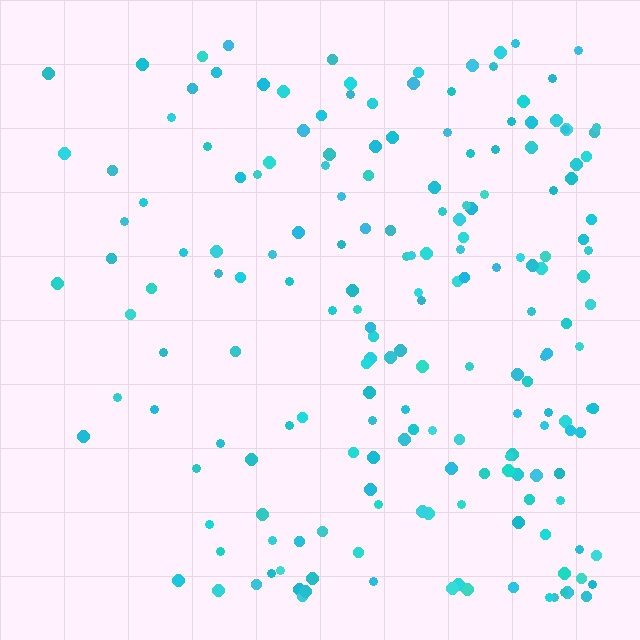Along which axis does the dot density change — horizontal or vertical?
Horizontal.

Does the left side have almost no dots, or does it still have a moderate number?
Still a moderate number, just noticeably fewer than the right.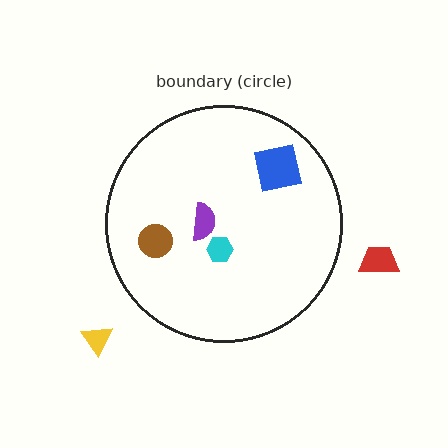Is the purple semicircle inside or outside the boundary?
Inside.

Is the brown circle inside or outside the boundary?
Inside.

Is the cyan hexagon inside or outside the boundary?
Inside.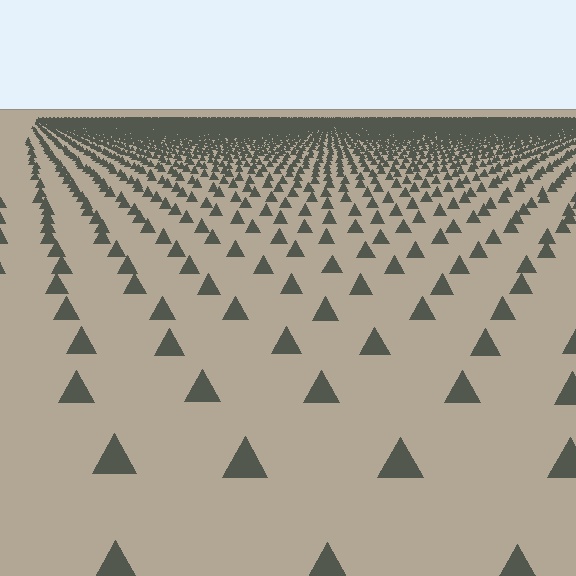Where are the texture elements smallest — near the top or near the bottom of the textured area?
Near the top.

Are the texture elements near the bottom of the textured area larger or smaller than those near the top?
Larger. Near the bottom, elements are closer to the viewer and appear at a bigger on-screen size.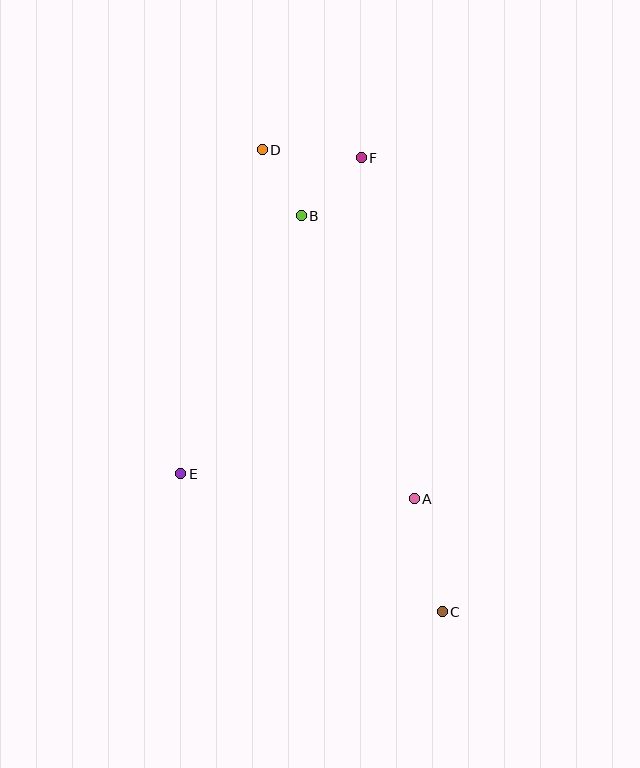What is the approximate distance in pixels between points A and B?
The distance between A and B is approximately 305 pixels.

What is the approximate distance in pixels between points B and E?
The distance between B and E is approximately 285 pixels.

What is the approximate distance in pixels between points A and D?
The distance between A and D is approximately 381 pixels.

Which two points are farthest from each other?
Points C and D are farthest from each other.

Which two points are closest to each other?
Points B and D are closest to each other.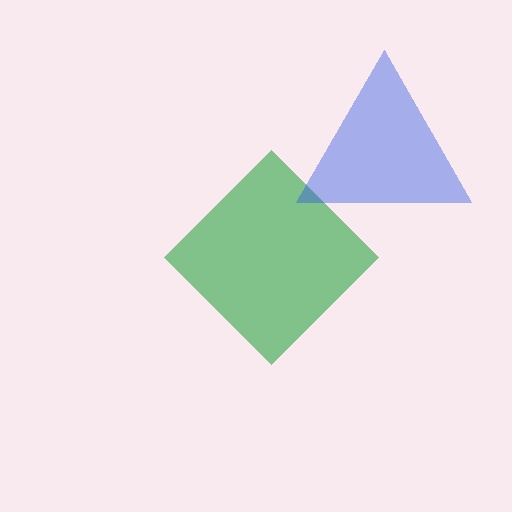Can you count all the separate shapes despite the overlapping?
Yes, there are 2 separate shapes.